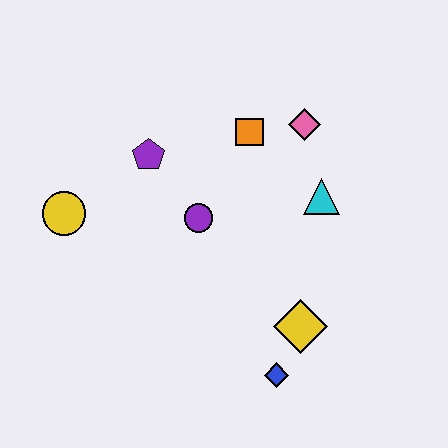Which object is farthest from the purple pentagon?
The blue diamond is farthest from the purple pentagon.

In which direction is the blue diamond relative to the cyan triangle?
The blue diamond is below the cyan triangle.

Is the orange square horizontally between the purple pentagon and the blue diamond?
Yes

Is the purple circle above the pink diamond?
No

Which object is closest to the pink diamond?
The orange square is closest to the pink diamond.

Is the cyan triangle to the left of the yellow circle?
No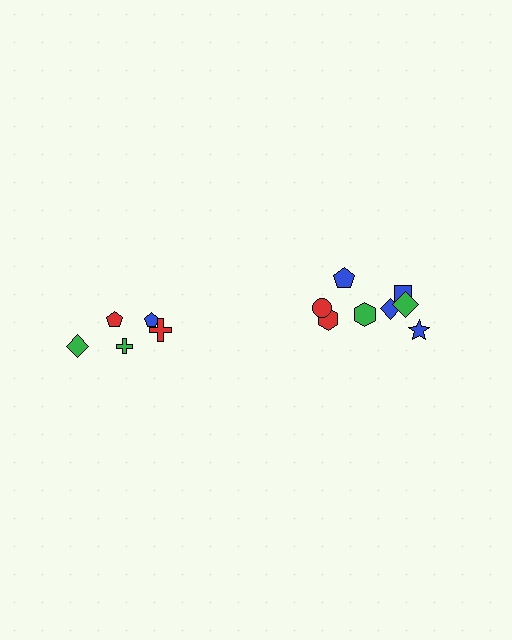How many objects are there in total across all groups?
There are 13 objects.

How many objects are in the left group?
There are 5 objects.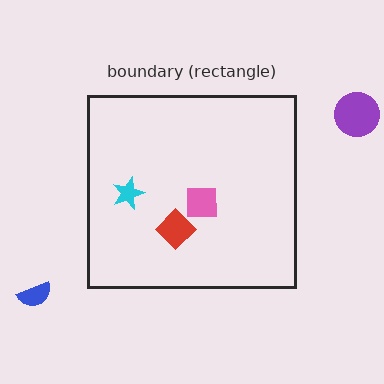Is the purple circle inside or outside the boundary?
Outside.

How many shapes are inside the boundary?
3 inside, 2 outside.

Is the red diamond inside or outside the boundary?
Inside.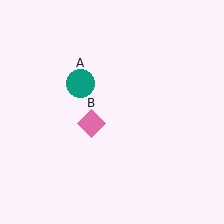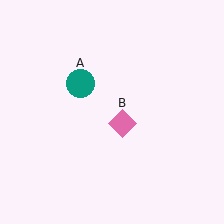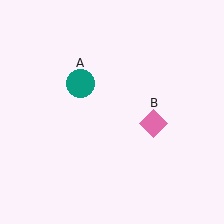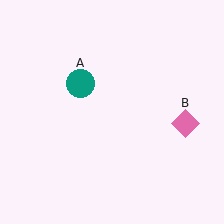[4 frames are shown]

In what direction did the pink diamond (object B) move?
The pink diamond (object B) moved right.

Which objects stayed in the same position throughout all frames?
Teal circle (object A) remained stationary.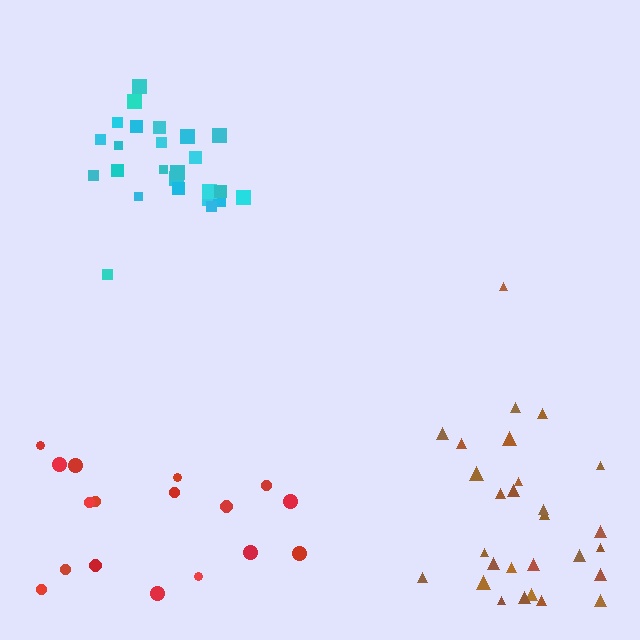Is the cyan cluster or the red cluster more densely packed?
Cyan.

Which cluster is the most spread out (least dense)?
Red.